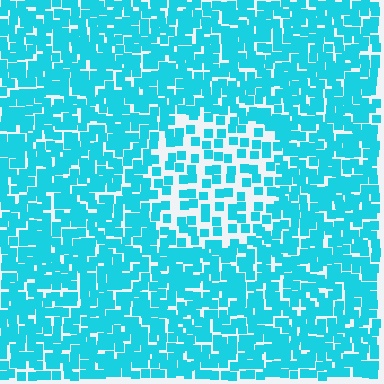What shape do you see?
I see a circle.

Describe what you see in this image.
The image contains small cyan elements arranged at two different densities. A circle-shaped region is visible where the elements are less densely packed than the surrounding area.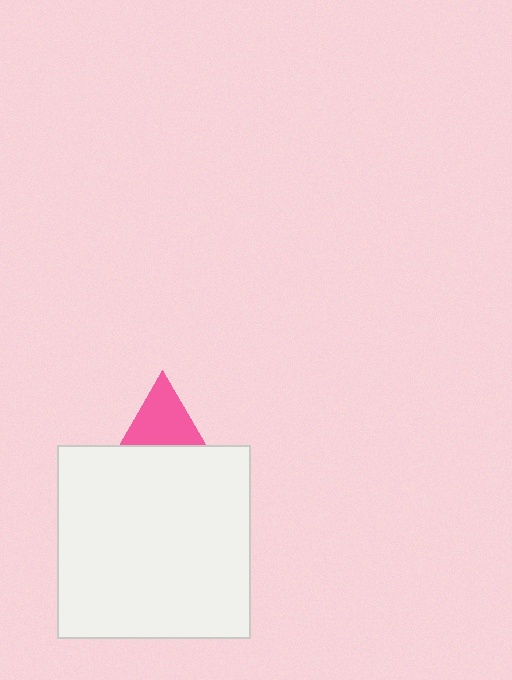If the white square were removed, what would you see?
You would see the complete pink triangle.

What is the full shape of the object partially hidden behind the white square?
The partially hidden object is a pink triangle.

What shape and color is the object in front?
The object in front is a white square.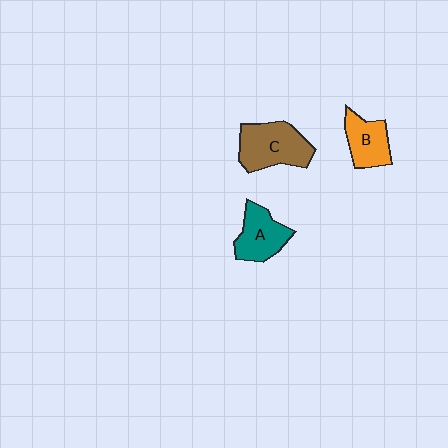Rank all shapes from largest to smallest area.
From largest to smallest: C (brown), A (teal), B (orange).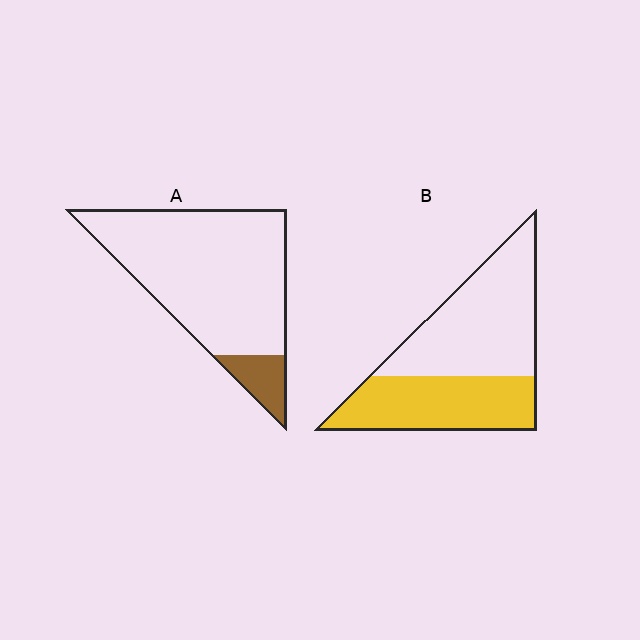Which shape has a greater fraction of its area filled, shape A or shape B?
Shape B.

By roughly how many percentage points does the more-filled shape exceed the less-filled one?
By roughly 30 percentage points (B over A).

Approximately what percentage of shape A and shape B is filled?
A is approximately 10% and B is approximately 45%.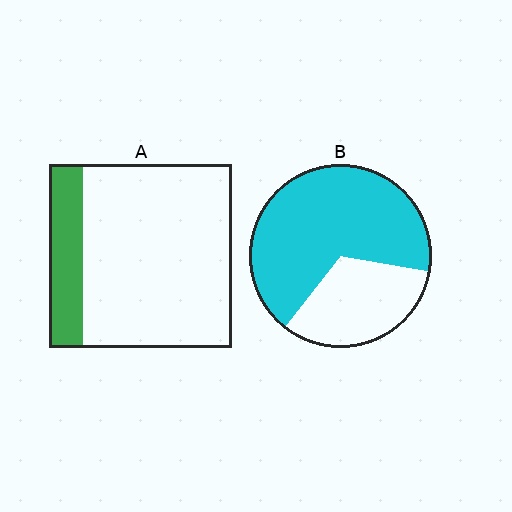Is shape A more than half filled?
No.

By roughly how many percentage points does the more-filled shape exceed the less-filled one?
By roughly 50 percentage points (B over A).